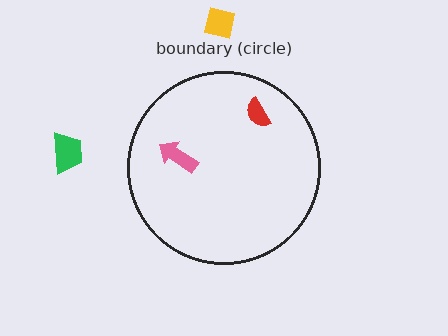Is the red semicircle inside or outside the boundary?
Inside.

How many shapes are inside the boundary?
2 inside, 2 outside.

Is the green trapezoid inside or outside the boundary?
Outside.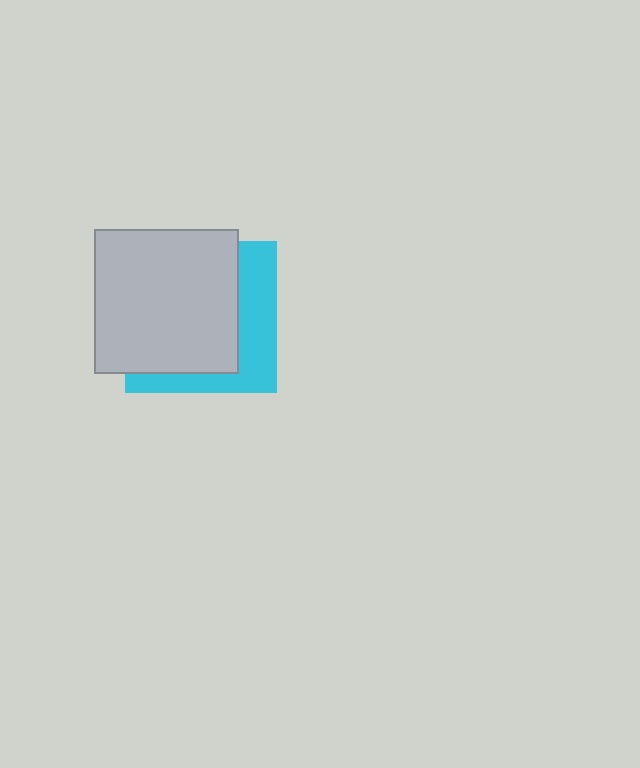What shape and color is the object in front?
The object in front is a light gray square.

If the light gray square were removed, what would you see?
You would see the complete cyan square.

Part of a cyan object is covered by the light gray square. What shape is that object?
It is a square.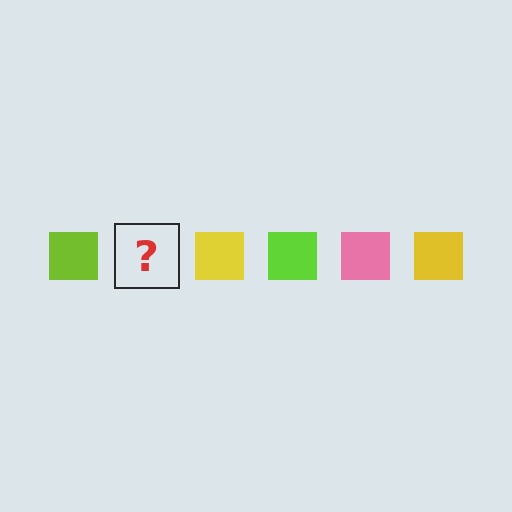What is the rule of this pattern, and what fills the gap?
The rule is that the pattern cycles through lime, pink, yellow squares. The gap should be filled with a pink square.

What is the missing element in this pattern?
The missing element is a pink square.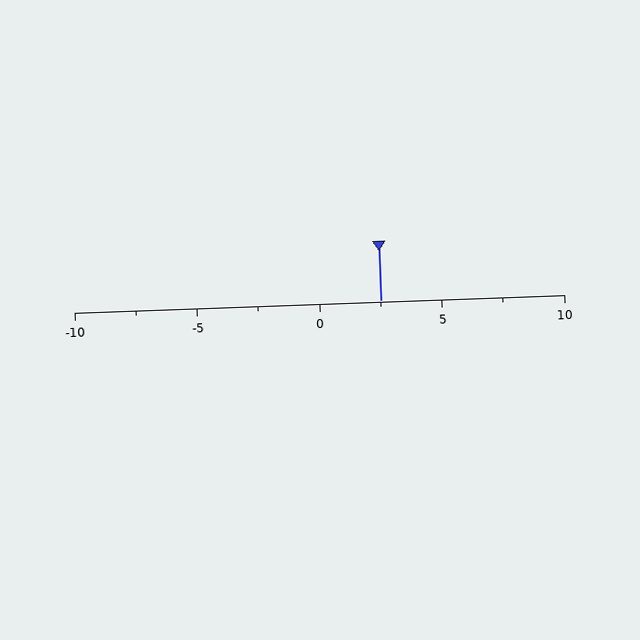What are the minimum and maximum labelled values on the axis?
The axis runs from -10 to 10.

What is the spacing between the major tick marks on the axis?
The major ticks are spaced 5 apart.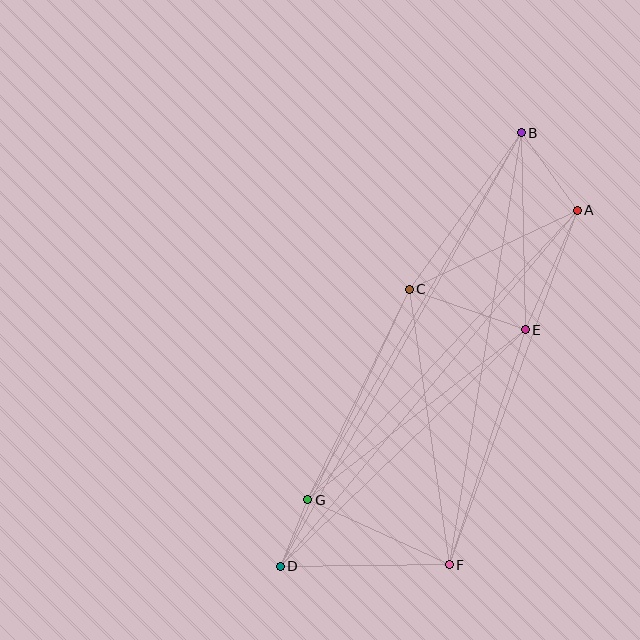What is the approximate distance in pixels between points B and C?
The distance between B and C is approximately 192 pixels.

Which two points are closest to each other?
Points D and G are closest to each other.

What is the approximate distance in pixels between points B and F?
The distance between B and F is approximately 438 pixels.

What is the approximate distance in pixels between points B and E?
The distance between B and E is approximately 197 pixels.